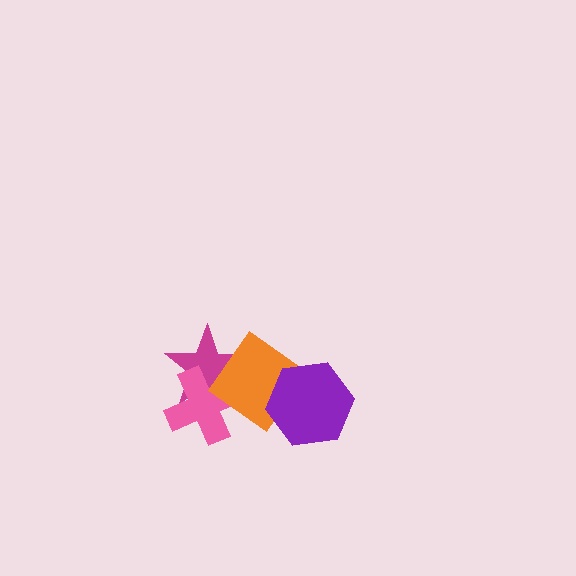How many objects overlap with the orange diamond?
3 objects overlap with the orange diamond.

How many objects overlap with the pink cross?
2 objects overlap with the pink cross.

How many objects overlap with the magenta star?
2 objects overlap with the magenta star.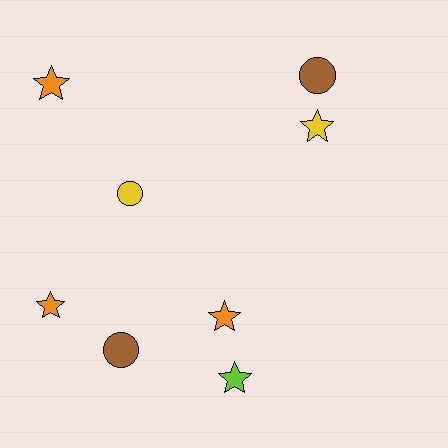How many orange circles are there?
There are no orange circles.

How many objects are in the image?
There are 8 objects.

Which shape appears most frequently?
Star, with 5 objects.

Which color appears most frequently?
Orange, with 3 objects.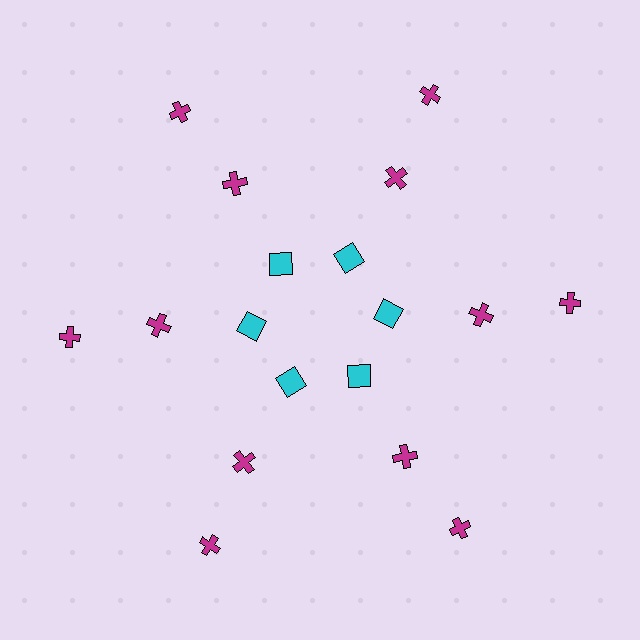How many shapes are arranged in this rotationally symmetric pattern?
There are 18 shapes, arranged in 6 groups of 3.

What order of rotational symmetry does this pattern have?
This pattern has 6-fold rotational symmetry.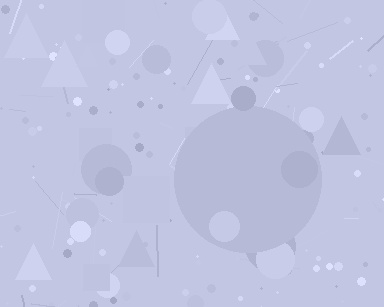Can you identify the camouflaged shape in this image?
The camouflaged shape is a circle.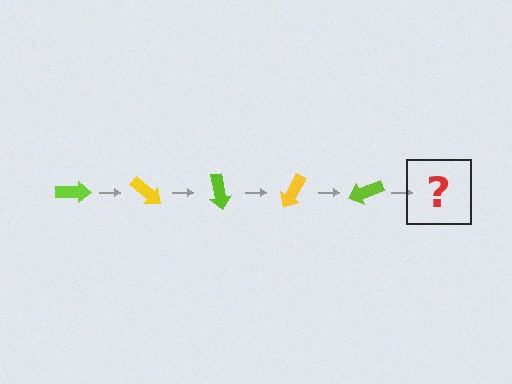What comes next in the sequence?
The next element should be a yellow arrow, rotated 200 degrees from the start.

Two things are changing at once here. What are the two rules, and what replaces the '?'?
The two rules are that it rotates 40 degrees each step and the color cycles through lime and yellow. The '?' should be a yellow arrow, rotated 200 degrees from the start.